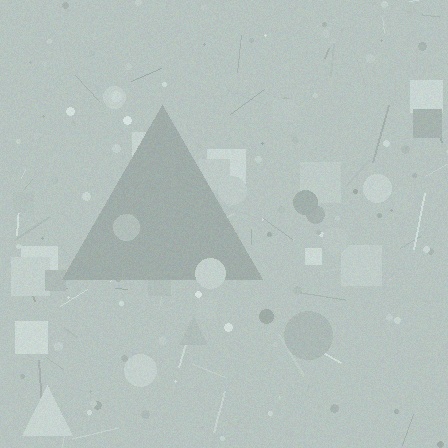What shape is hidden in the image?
A triangle is hidden in the image.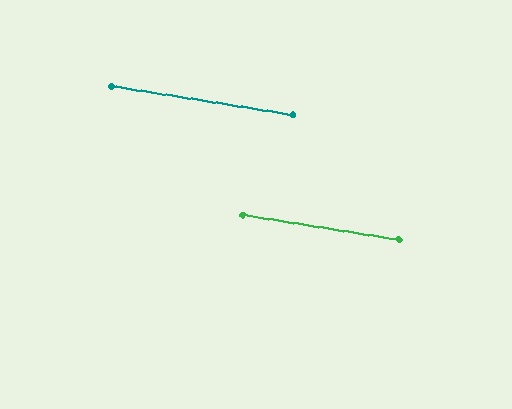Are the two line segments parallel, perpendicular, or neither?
Parallel — their directions differ by only 0.2°.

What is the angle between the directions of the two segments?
Approximately 0 degrees.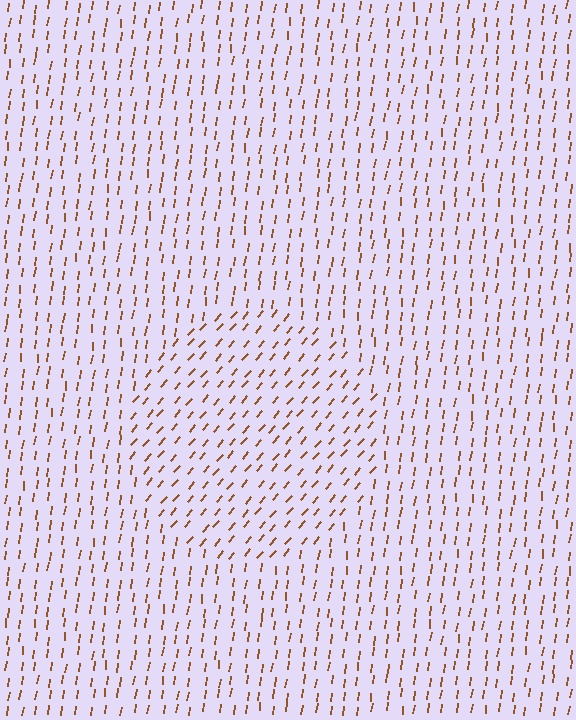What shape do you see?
I see a circle.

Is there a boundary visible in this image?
Yes, there is a texture boundary formed by a change in line orientation.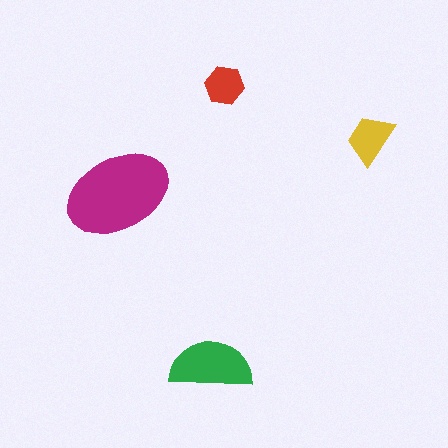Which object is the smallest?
The red hexagon.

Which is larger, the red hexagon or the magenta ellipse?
The magenta ellipse.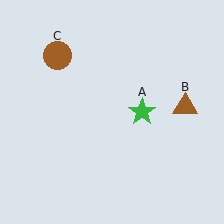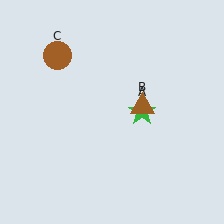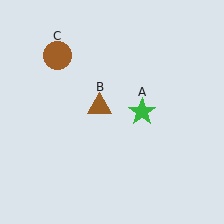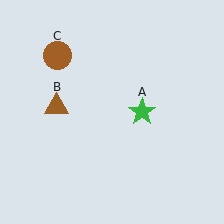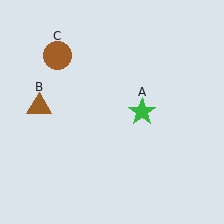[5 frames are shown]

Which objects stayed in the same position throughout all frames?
Green star (object A) and brown circle (object C) remained stationary.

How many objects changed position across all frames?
1 object changed position: brown triangle (object B).